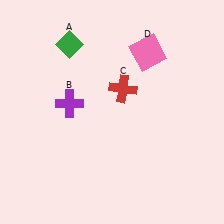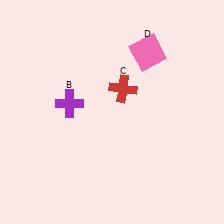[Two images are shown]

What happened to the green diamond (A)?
The green diamond (A) was removed in Image 2. It was in the top-left area of Image 1.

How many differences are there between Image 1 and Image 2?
There is 1 difference between the two images.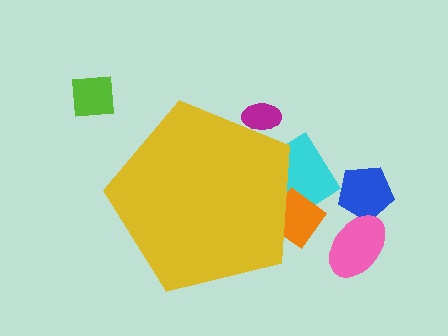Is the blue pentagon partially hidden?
No, the blue pentagon is fully visible.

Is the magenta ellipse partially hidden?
Yes, the magenta ellipse is partially hidden behind the yellow pentagon.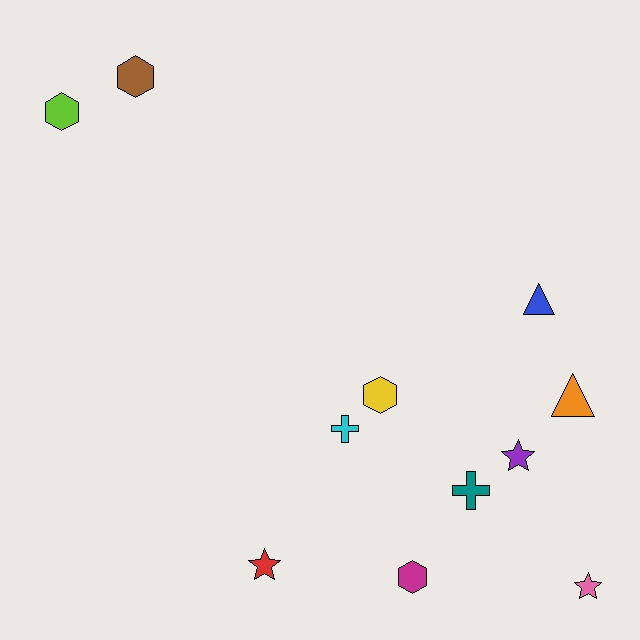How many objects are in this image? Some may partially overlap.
There are 11 objects.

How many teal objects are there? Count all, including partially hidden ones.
There is 1 teal object.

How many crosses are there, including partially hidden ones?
There are 2 crosses.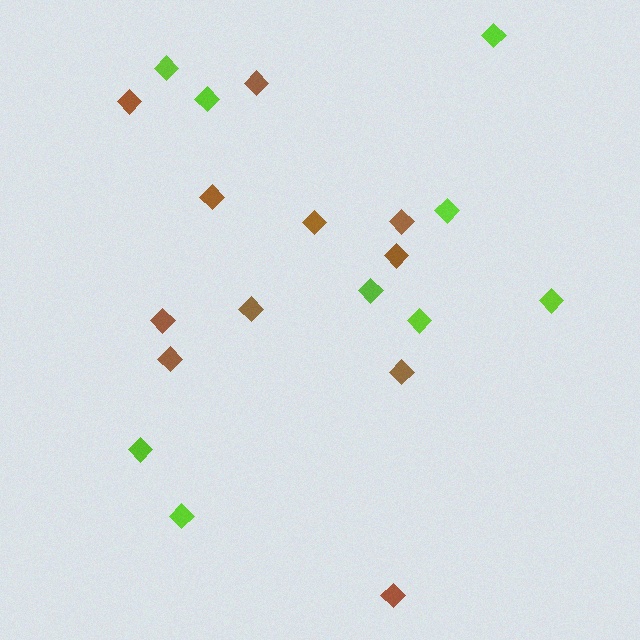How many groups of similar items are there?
There are 2 groups: one group of lime diamonds (9) and one group of brown diamonds (11).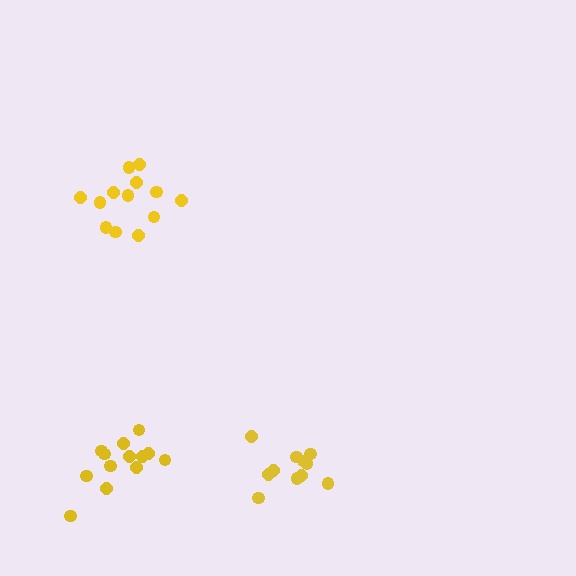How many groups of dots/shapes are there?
There are 3 groups.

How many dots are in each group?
Group 1: 13 dots, Group 2: 13 dots, Group 3: 11 dots (37 total).